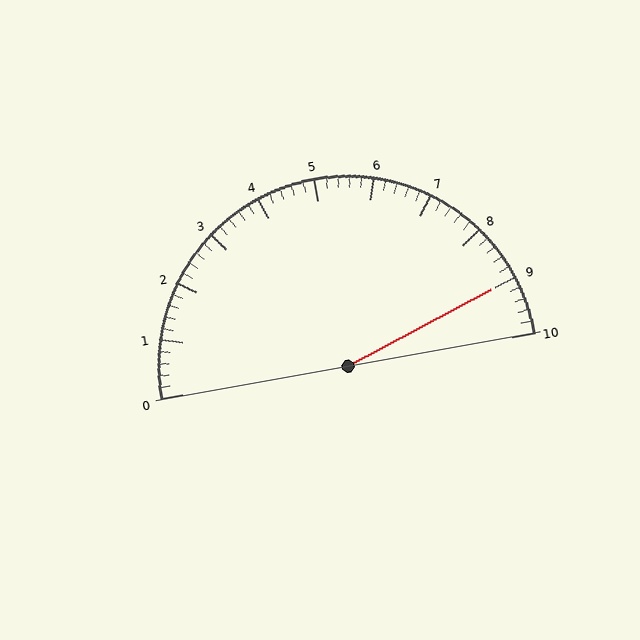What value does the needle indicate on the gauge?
The needle indicates approximately 9.0.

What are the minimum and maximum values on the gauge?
The gauge ranges from 0 to 10.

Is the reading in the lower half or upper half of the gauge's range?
The reading is in the upper half of the range (0 to 10).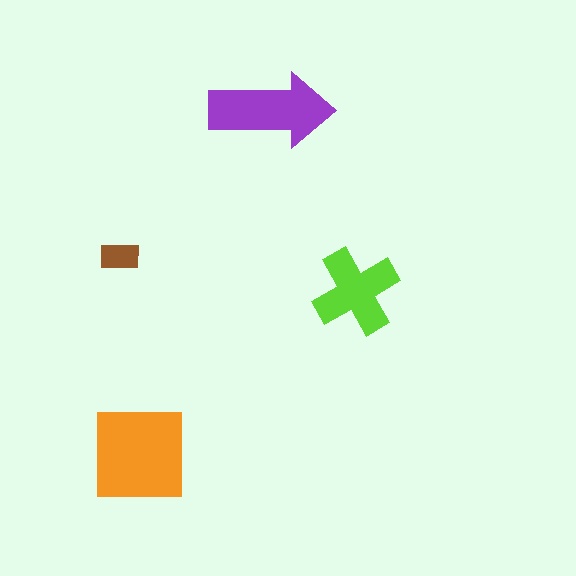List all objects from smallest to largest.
The brown rectangle, the lime cross, the purple arrow, the orange square.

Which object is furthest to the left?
The brown rectangle is leftmost.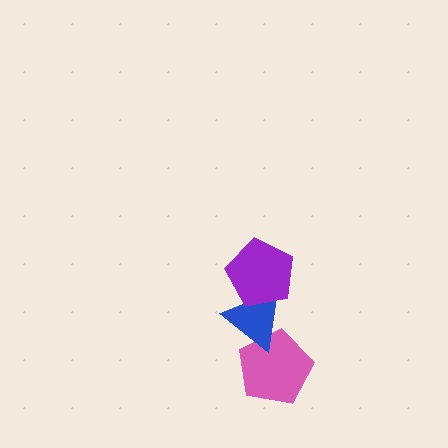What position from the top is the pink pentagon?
The pink pentagon is 3rd from the top.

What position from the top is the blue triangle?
The blue triangle is 2nd from the top.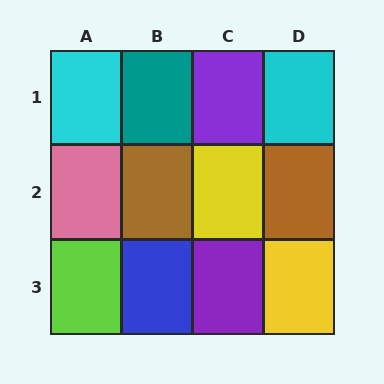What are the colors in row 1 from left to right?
Cyan, teal, purple, cyan.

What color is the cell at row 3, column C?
Purple.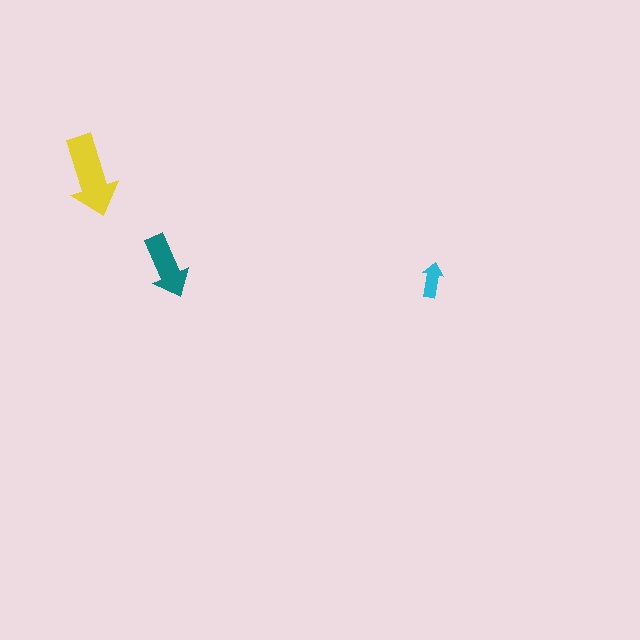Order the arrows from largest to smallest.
the yellow one, the teal one, the cyan one.